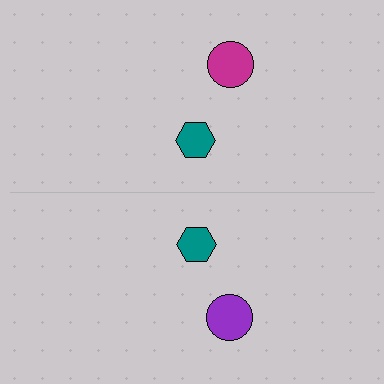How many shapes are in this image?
There are 4 shapes in this image.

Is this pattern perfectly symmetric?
No, the pattern is not perfectly symmetric. The purple circle on the bottom side breaks the symmetry — its mirror counterpart is magenta.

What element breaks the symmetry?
The purple circle on the bottom side breaks the symmetry — its mirror counterpart is magenta.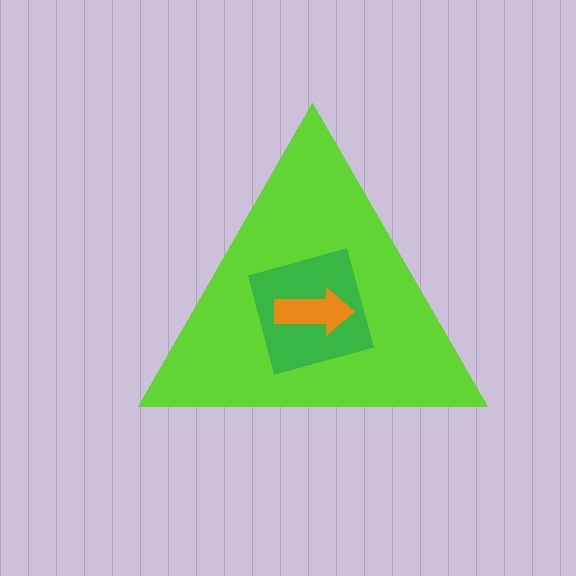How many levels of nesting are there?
3.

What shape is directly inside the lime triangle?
The green square.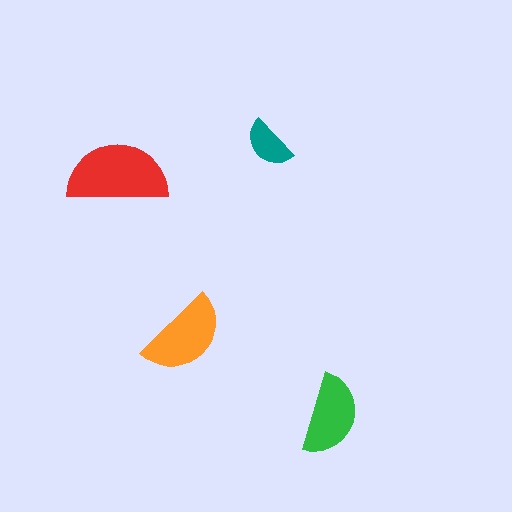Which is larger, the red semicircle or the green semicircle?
The red one.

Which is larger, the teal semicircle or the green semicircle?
The green one.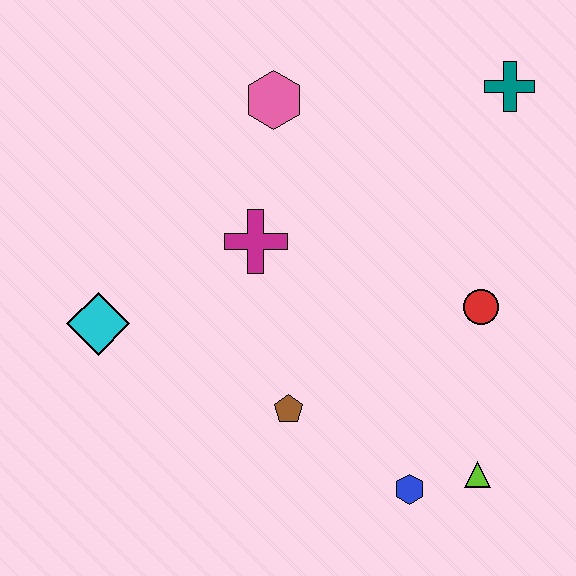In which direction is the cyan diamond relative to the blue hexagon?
The cyan diamond is to the left of the blue hexagon.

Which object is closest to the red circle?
The lime triangle is closest to the red circle.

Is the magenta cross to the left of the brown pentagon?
Yes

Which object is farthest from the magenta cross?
The lime triangle is farthest from the magenta cross.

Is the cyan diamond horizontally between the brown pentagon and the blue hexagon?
No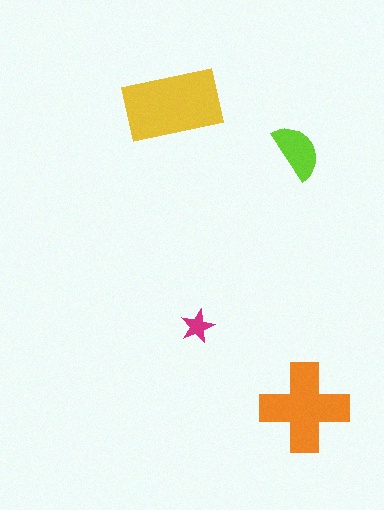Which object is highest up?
The yellow rectangle is topmost.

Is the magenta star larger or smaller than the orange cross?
Smaller.